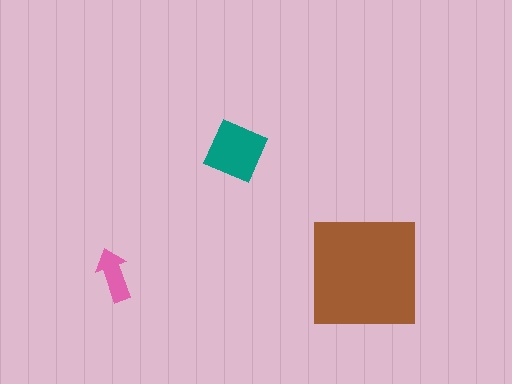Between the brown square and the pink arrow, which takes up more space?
The brown square.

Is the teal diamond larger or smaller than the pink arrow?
Larger.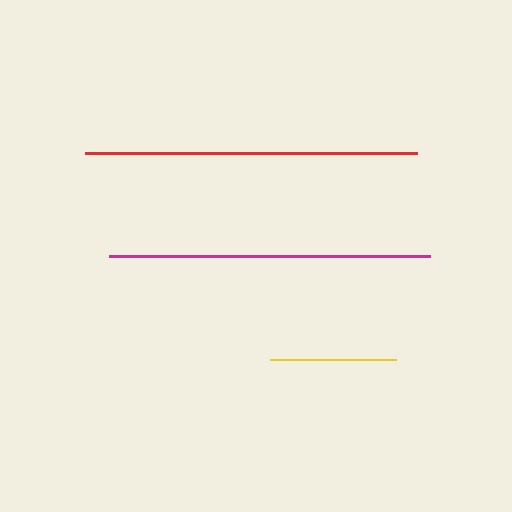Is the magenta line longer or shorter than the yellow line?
The magenta line is longer than the yellow line.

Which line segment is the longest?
The red line is the longest at approximately 332 pixels.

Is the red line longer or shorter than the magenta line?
The red line is longer than the magenta line.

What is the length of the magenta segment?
The magenta segment is approximately 321 pixels long.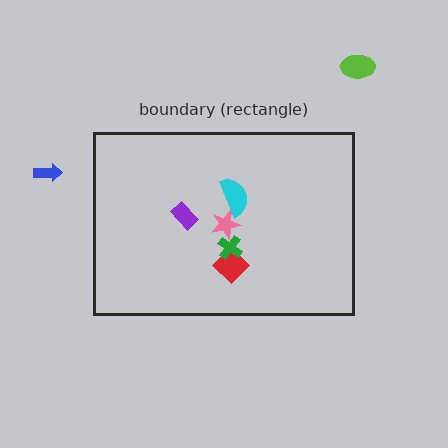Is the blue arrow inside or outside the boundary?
Outside.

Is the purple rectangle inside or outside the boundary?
Inside.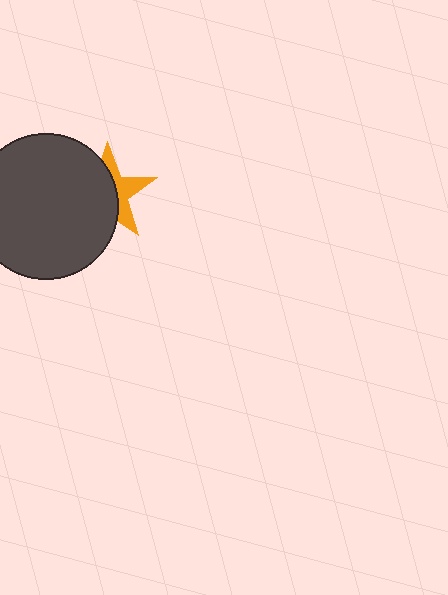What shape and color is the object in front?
The object in front is a dark gray circle.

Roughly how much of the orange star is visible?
A small part of it is visible (roughly 40%).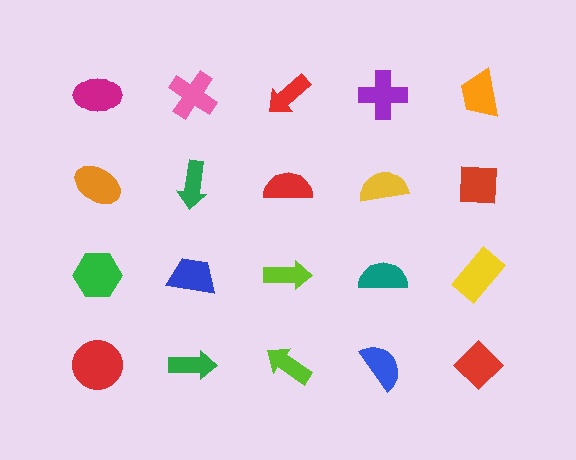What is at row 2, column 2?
A green arrow.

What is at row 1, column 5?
An orange trapezoid.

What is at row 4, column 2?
A green arrow.